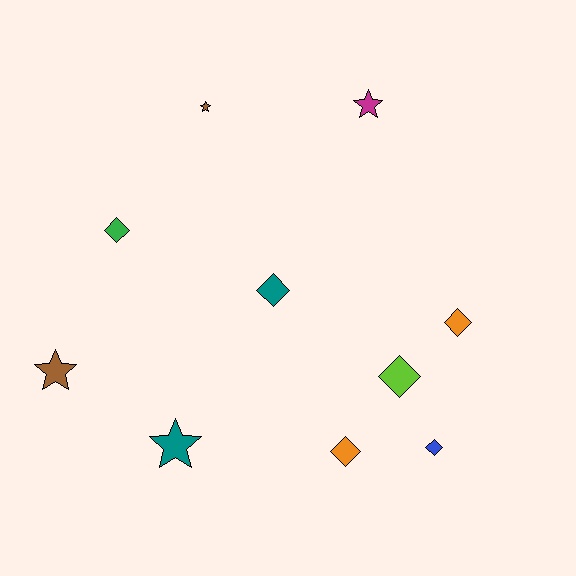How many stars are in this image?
There are 4 stars.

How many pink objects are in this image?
There are no pink objects.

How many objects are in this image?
There are 10 objects.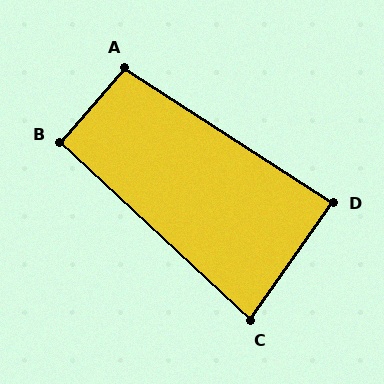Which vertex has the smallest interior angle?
C, at approximately 82 degrees.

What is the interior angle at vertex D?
Approximately 88 degrees (approximately right).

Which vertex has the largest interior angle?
A, at approximately 98 degrees.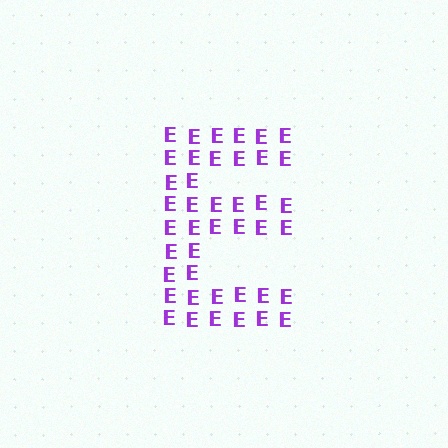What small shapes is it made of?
It is made of small letter E's.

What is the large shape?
The large shape is the letter E.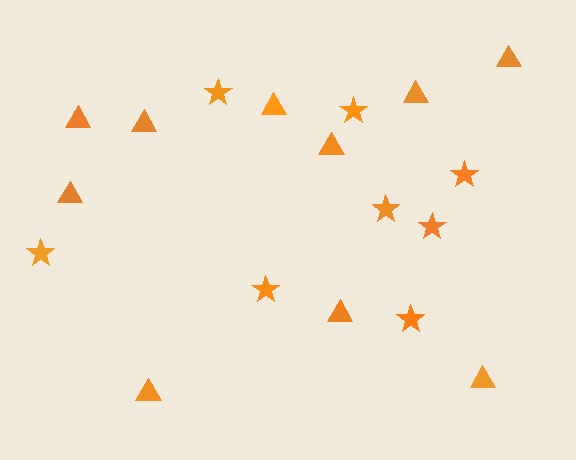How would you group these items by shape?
There are 2 groups: one group of triangles (10) and one group of stars (8).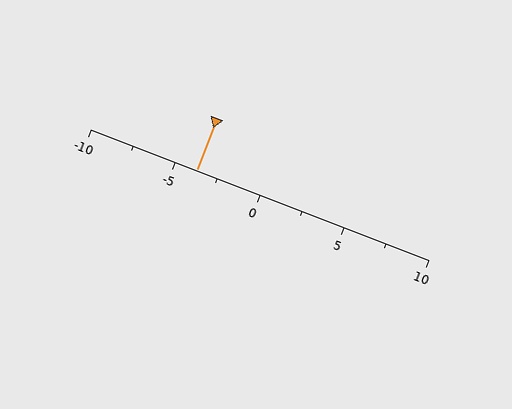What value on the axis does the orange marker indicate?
The marker indicates approximately -3.8.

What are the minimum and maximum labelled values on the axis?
The axis runs from -10 to 10.